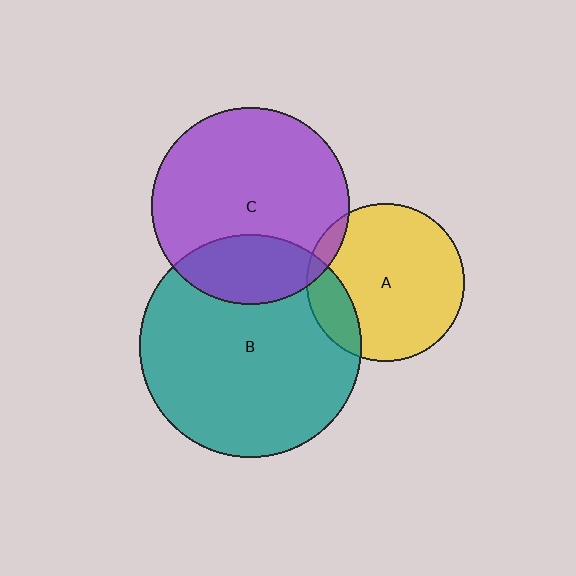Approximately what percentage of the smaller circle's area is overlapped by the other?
Approximately 25%.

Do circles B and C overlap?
Yes.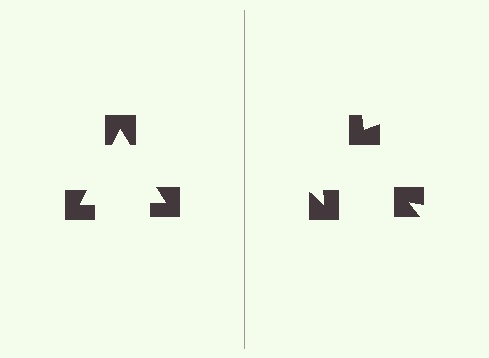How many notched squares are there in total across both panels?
6 — 3 on each side.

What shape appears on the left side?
An illusory triangle.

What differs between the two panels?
The notched squares are positioned identically on both sides; only the wedge orientations differ. On the left they align to a triangle; on the right they are misaligned.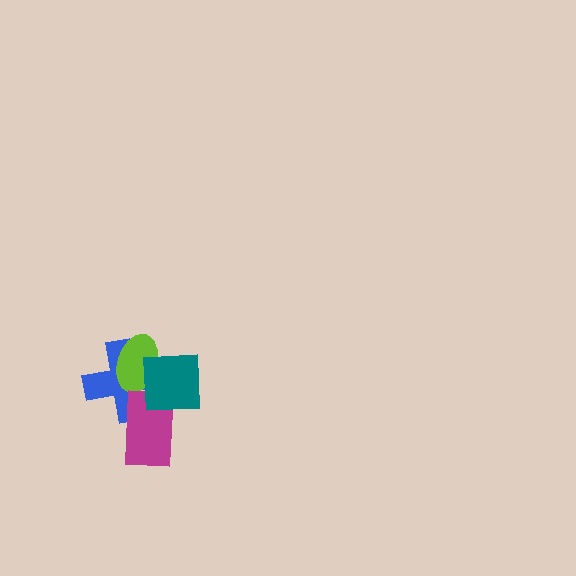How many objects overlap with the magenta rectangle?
2 objects overlap with the magenta rectangle.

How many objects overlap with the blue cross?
3 objects overlap with the blue cross.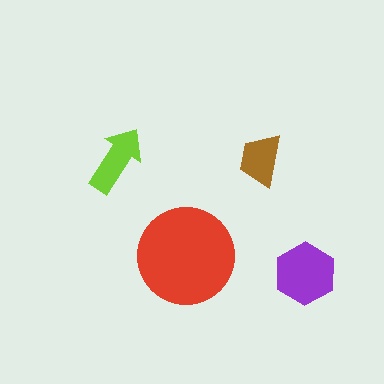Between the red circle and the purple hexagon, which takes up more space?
The red circle.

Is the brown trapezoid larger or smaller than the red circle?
Smaller.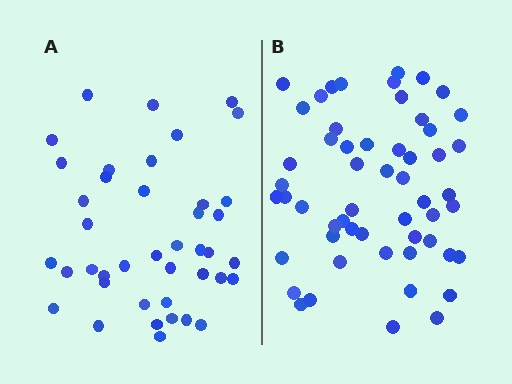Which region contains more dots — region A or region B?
Region B (the right region) has more dots.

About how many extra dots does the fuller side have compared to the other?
Region B has approximately 15 more dots than region A.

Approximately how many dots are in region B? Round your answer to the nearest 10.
About 60 dots. (The exact count is 55, which rounds to 60.)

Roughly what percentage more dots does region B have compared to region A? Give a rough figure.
About 35% more.